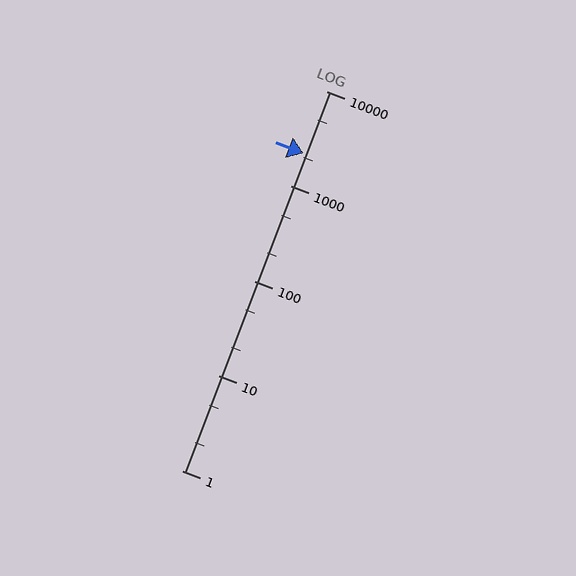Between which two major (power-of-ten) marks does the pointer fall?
The pointer is between 1000 and 10000.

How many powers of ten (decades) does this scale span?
The scale spans 4 decades, from 1 to 10000.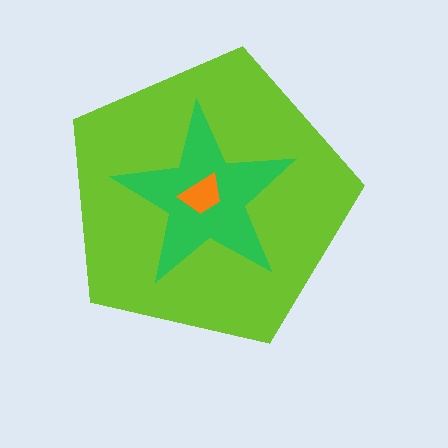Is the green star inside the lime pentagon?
Yes.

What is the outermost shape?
The lime pentagon.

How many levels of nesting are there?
3.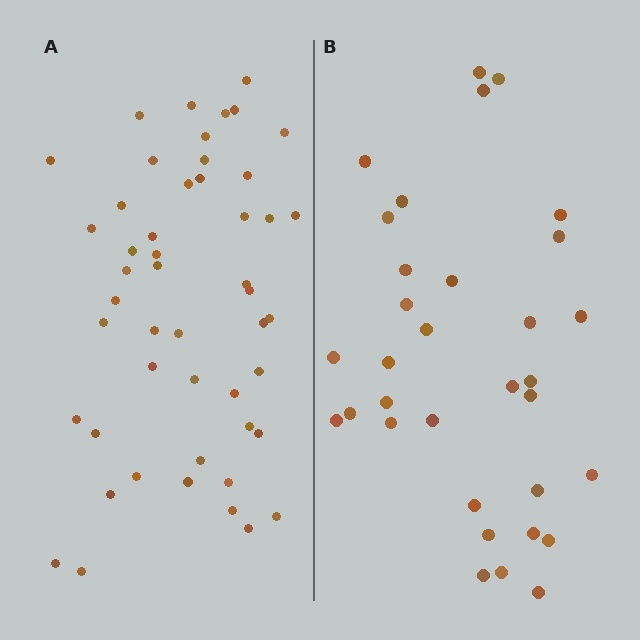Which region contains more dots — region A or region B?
Region A (the left region) has more dots.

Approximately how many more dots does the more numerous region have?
Region A has approximately 15 more dots than region B.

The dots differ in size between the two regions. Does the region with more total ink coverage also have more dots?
No. Region B has more total ink coverage because its dots are larger, but region A actually contains more individual dots. Total area can be misleading — the number of items is what matters here.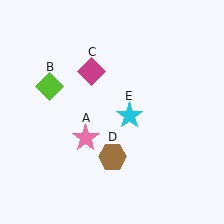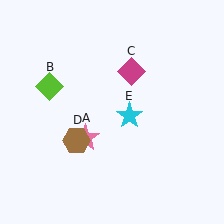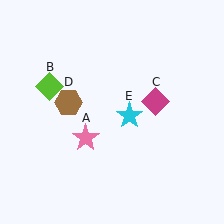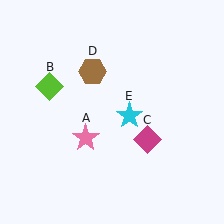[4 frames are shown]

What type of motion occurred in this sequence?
The magenta diamond (object C), brown hexagon (object D) rotated clockwise around the center of the scene.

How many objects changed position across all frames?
2 objects changed position: magenta diamond (object C), brown hexagon (object D).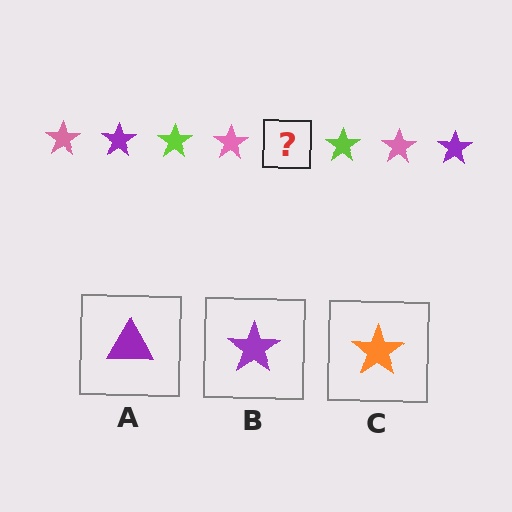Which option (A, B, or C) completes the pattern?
B.